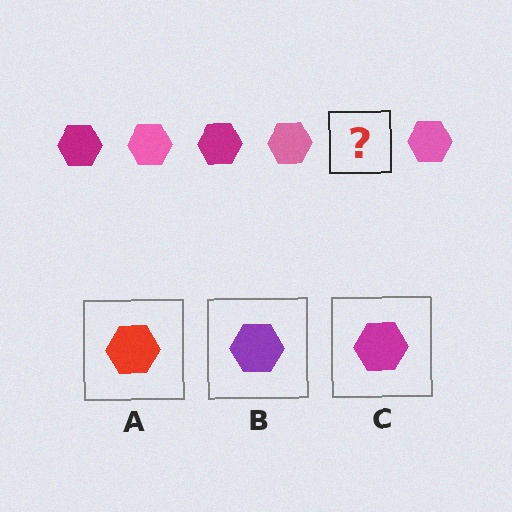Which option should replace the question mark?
Option C.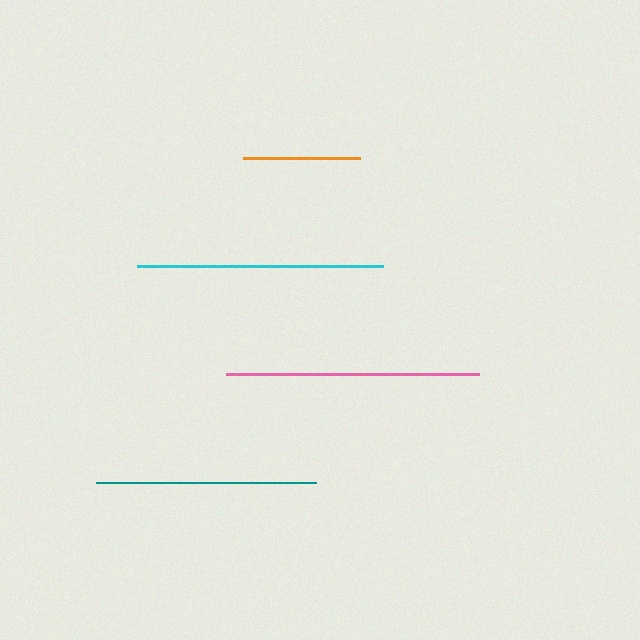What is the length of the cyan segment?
The cyan segment is approximately 246 pixels long.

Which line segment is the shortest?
The orange line is the shortest at approximately 116 pixels.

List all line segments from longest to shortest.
From longest to shortest: pink, cyan, teal, orange.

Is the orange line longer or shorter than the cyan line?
The cyan line is longer than the orange line.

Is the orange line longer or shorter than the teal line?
The teal line is longer than the orange line.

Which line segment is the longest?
The pink line is the longest at approximately 253 pixels.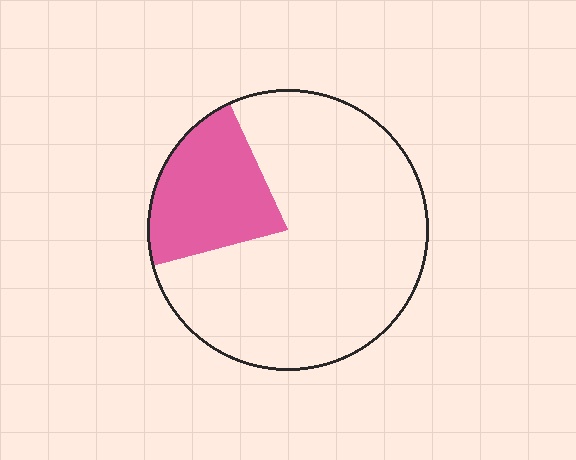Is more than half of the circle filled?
No.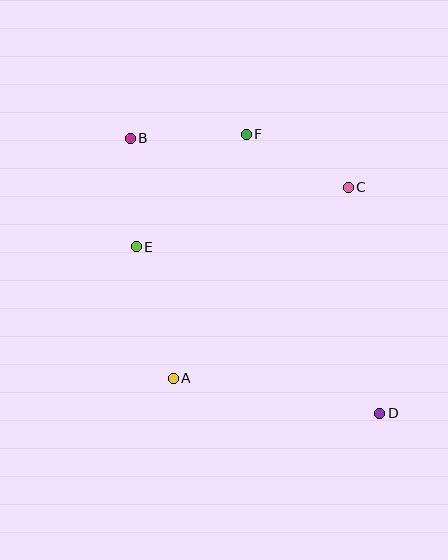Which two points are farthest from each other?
Points B and D are farthest from each other.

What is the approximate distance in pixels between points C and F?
The distance between C and F is approximately 115 pixels.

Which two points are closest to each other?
Points B and E are closest to each other.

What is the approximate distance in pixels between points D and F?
The distance between D and F is approximately 309 pixels.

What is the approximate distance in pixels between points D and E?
The distance between D and E is approximately 295 pixels.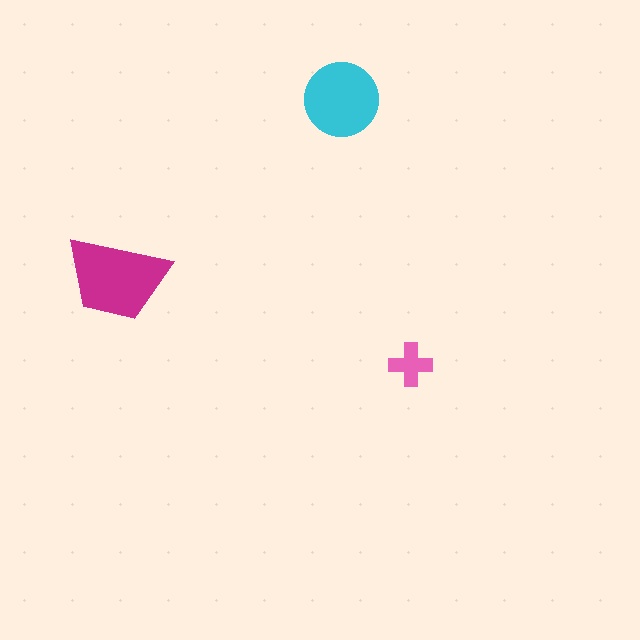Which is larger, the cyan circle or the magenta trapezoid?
The magenta trapezoid.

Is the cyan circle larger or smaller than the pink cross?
Larger.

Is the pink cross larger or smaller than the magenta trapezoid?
Smaller.